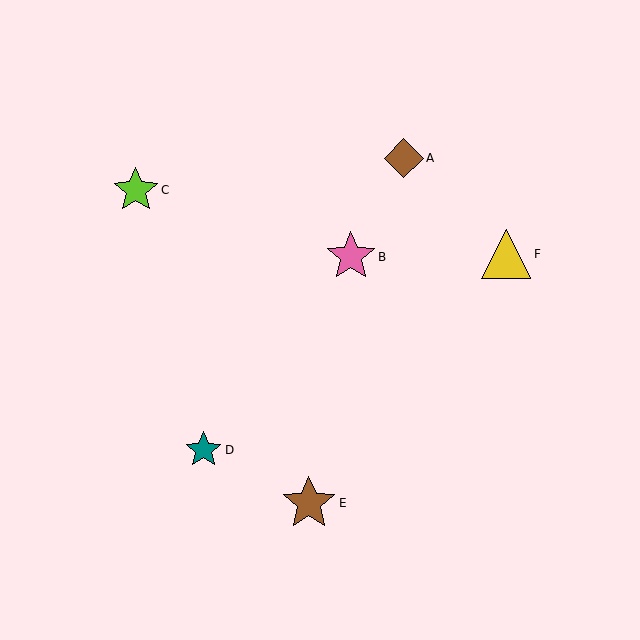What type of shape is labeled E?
Shape E is a brown star.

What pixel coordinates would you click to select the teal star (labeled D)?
Click at (203, 450) to select the teal star D.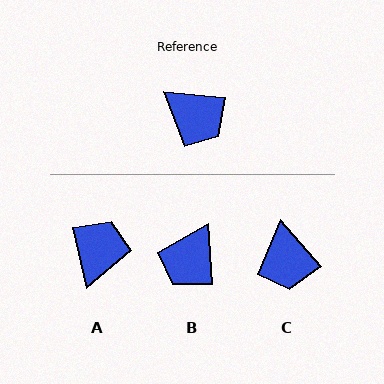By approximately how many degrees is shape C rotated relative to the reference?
Approximately 43 degrees clockwise.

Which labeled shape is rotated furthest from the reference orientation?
A, about 108 degrees away.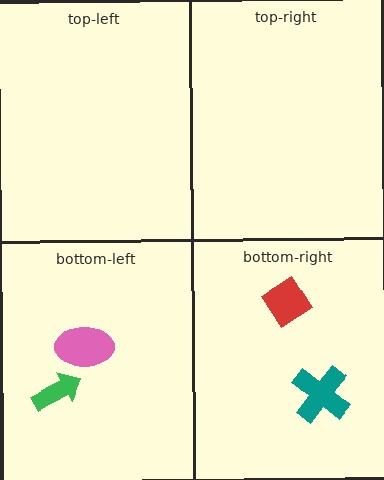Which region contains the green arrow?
The bottom-left region.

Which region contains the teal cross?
The bottom-right region.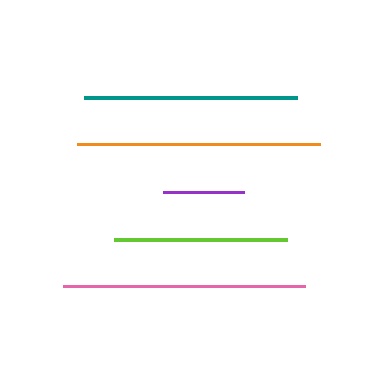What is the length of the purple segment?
The purple segment is approximately 81 pixels long.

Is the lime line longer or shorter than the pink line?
The pink line is longer than the lime line.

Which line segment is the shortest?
The purple line is the shortest at approximately 81 pixels.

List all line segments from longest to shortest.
From longest to shortest: orange, pink, teal, lime, purple.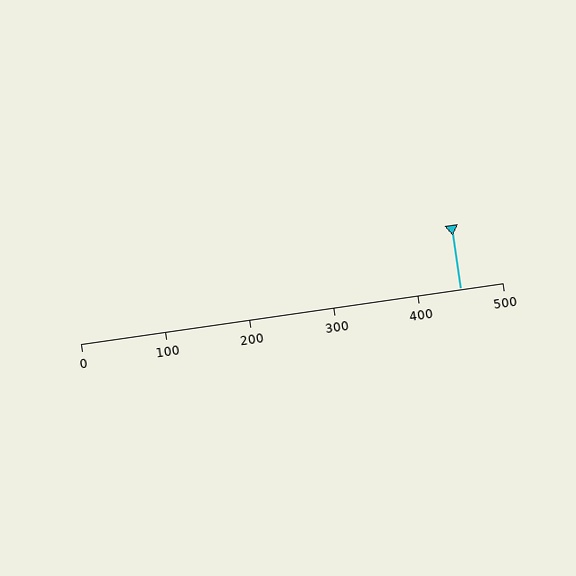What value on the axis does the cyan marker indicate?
The marker indicates approximately 450.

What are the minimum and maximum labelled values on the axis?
The axis runs from 0 to 500.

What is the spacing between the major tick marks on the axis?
The major ticks are spaced 100 apart.